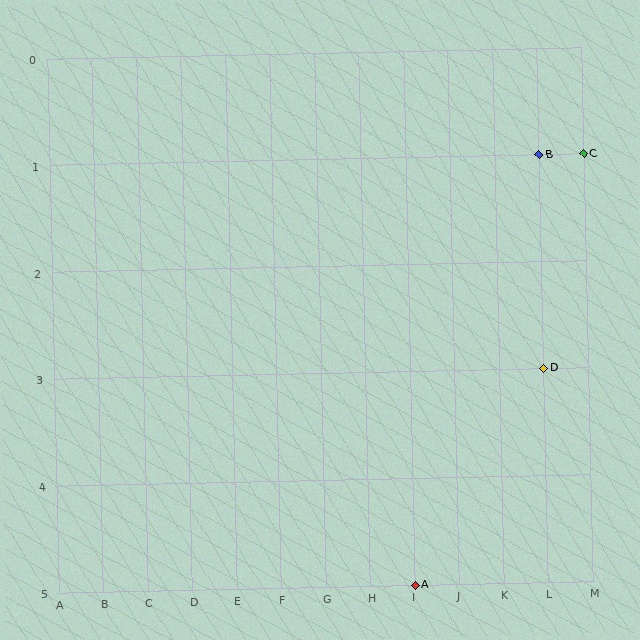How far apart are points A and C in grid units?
Points A and C are 4 columns and 4 rows apart (about 5.7 grid units diagonally).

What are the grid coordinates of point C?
Point C is at grid coordinates (M, 1).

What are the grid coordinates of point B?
Point B is at grid coordinates (L, 1).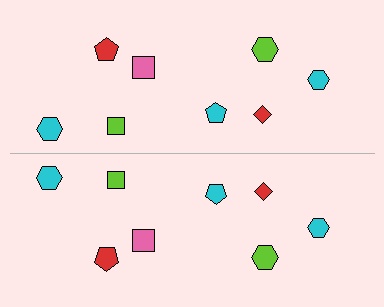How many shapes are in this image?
There are 16 shapes in this image.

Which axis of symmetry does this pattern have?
The pattern has a horizontal axis of symmetry running through the center of the image.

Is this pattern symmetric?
Yes, this pattern has bilateral (reflection) symmetry.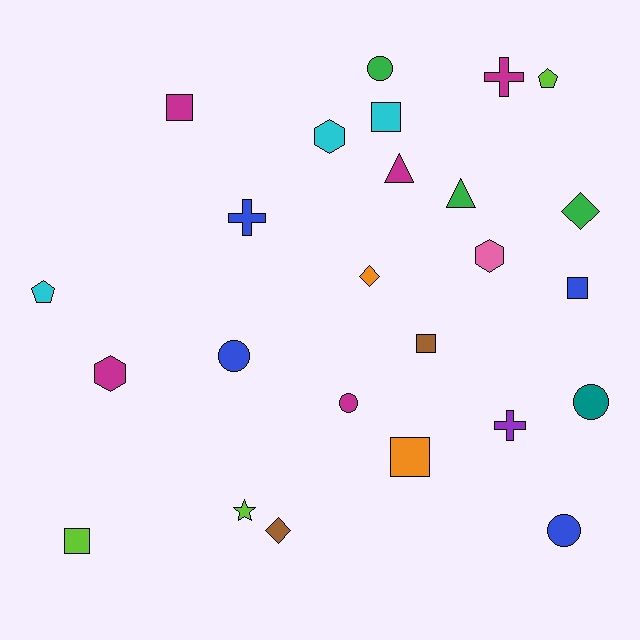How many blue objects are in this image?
There are 4 blue objects.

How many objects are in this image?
There are 25 objects.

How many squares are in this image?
There are 6 squares.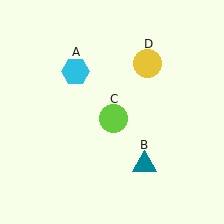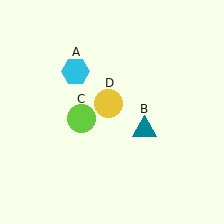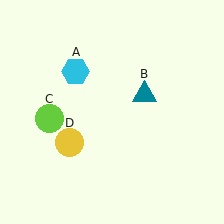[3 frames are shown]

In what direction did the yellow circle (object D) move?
The yellow circle (object D) moved down and to the left.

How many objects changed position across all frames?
3 objects changed position: teal triangle (object B), lime circle (object C), yellow circle (object D).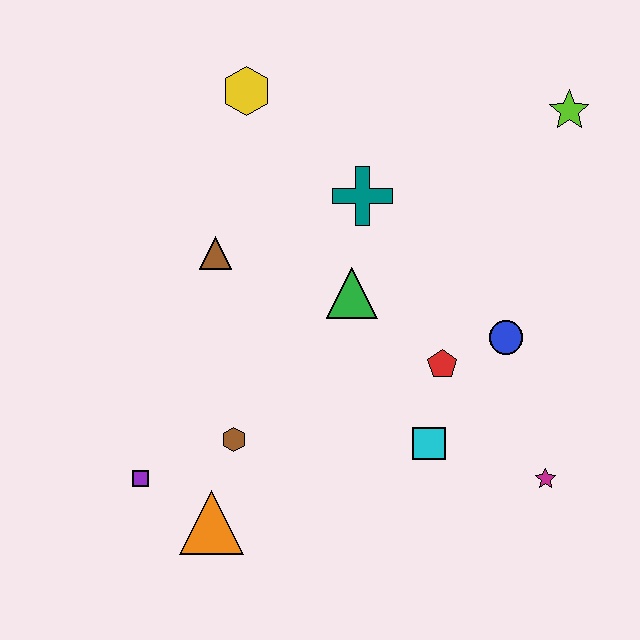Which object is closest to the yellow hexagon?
The teal cross is closest to the yellow hexagon.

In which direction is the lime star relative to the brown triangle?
The lime star is to the right of the brown triangle.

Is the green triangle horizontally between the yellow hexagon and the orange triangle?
No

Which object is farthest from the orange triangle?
The lime star is farthest from the orange triangle.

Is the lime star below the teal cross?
No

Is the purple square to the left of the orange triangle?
Yes